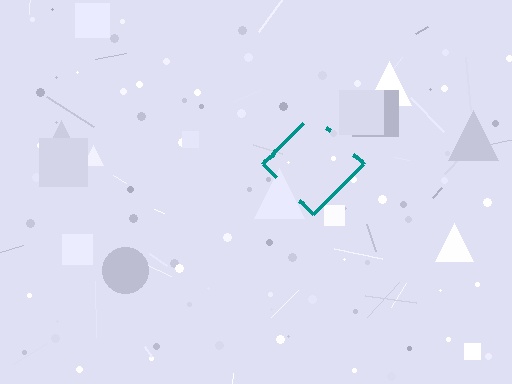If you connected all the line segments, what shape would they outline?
They would outline a diamond.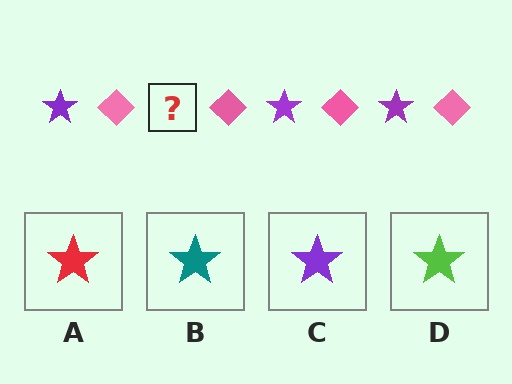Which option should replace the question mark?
Option C.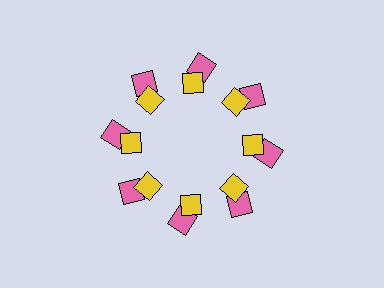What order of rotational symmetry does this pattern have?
This pattern has 8-fold rotational symmetry.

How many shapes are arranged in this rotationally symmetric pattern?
There are 16 shapes, arranged in 8 groups of 2.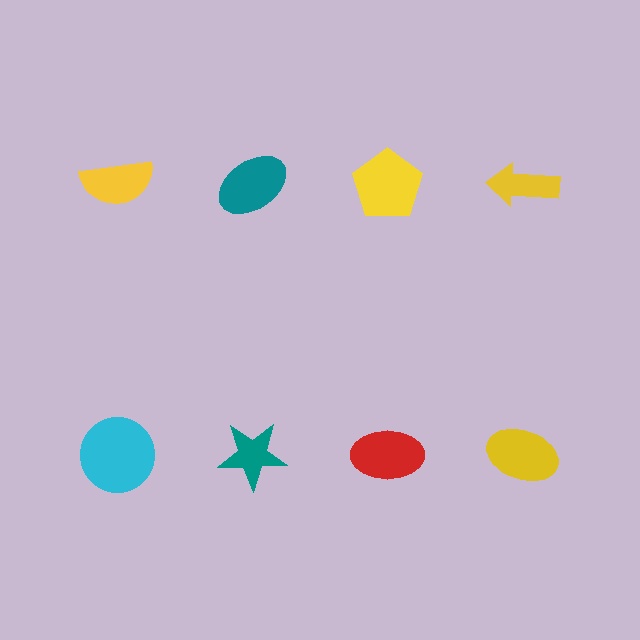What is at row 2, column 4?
A yellow ellipse.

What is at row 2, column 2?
A teal star.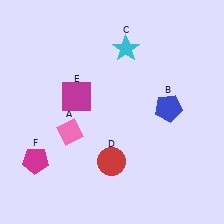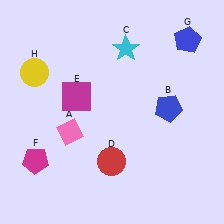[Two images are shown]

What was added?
A blue pentagon (G), a yellow circle (H) were added in Image 2.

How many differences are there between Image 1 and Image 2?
There are 2 differences between the two images.